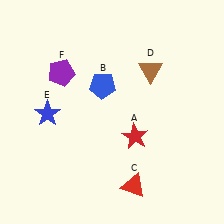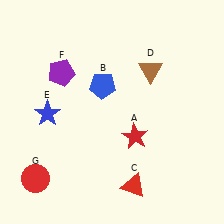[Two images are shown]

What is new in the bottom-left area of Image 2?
A red circle (G) was added in the bottom-left area of Image 2.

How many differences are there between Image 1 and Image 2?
There is 1 difference between the two images.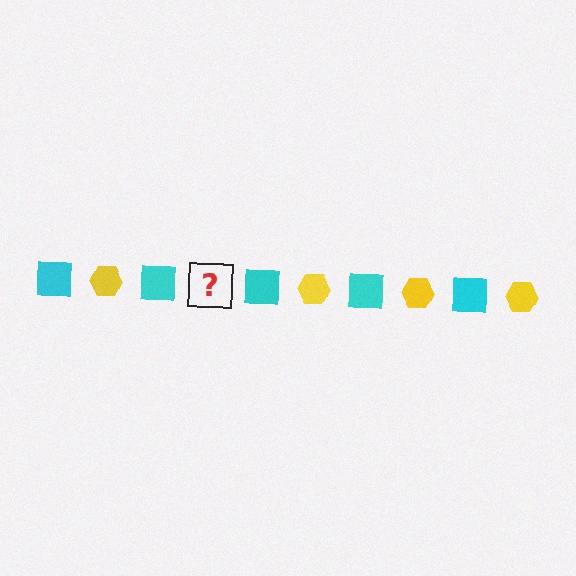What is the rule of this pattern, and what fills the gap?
The rule is that the pattern alternates between cyan square and yellow hexagon. The gap should be filled with a yellow hexagon.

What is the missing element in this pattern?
The missing element is a yellow hexagon.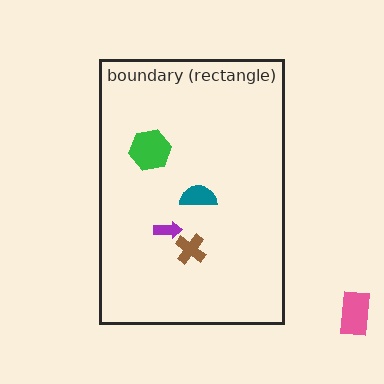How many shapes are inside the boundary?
4 inside, 1 outside.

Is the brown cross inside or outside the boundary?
Inside.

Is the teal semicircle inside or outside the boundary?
Inside.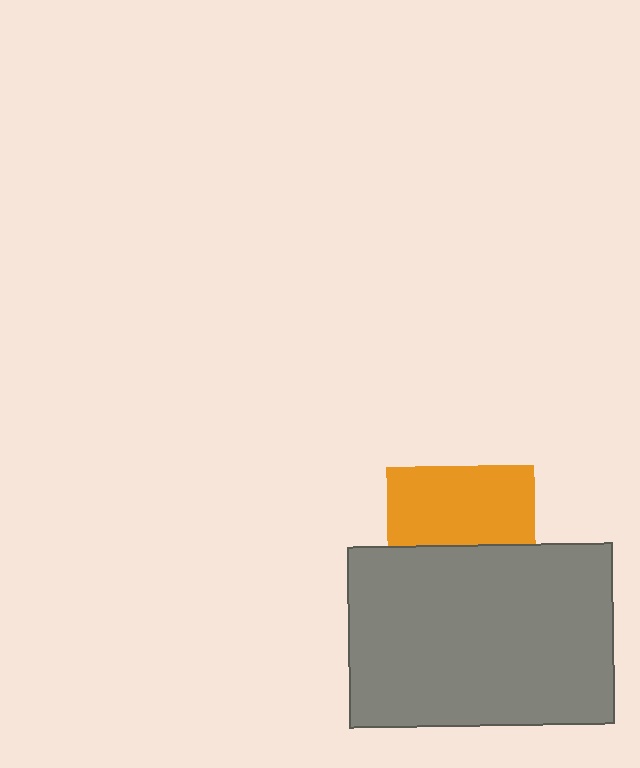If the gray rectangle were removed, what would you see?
You would see the complete orange square.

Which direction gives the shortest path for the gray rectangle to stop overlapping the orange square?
Moving down gives the shortest separation.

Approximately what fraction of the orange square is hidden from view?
Roughly 47% of the orange square is hidden behind the gray rectangle.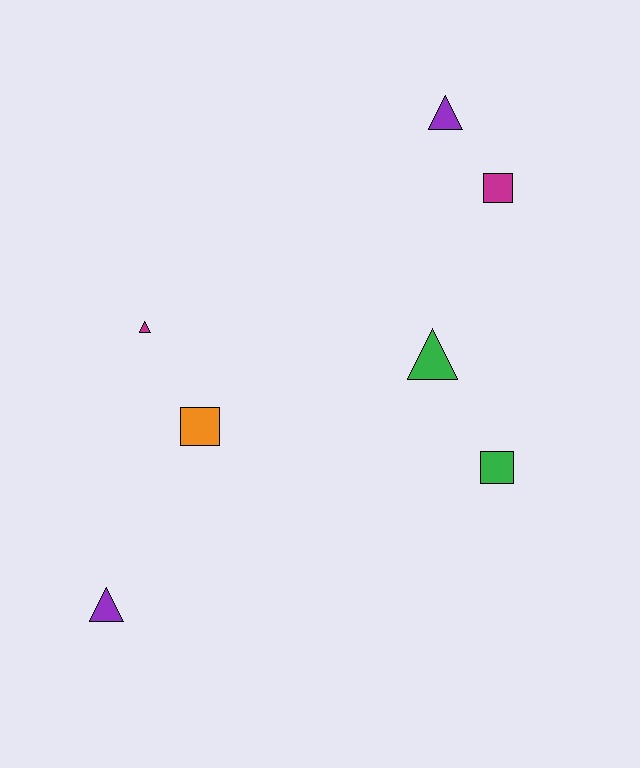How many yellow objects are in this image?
There are no yellow objects.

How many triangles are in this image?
There are 4 triangles.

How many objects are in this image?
There are 7 objects.